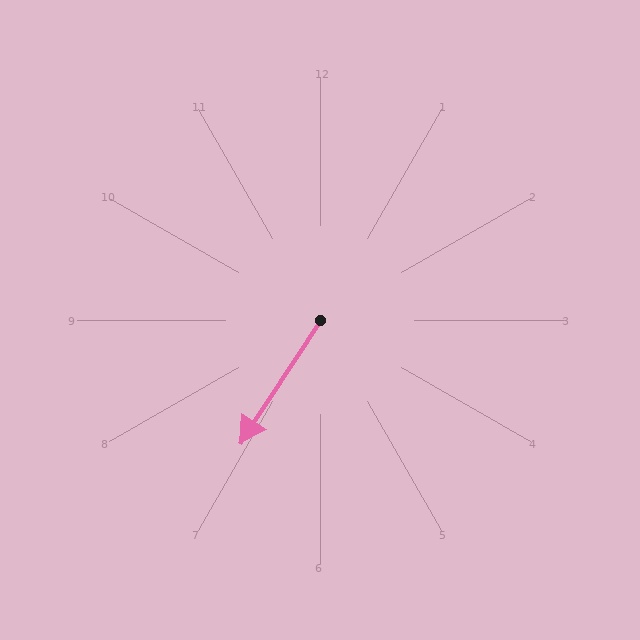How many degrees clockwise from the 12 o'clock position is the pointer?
Approximately 213 degrees.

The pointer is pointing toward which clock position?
Roughly 7 o'clock.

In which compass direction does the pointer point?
Southwest.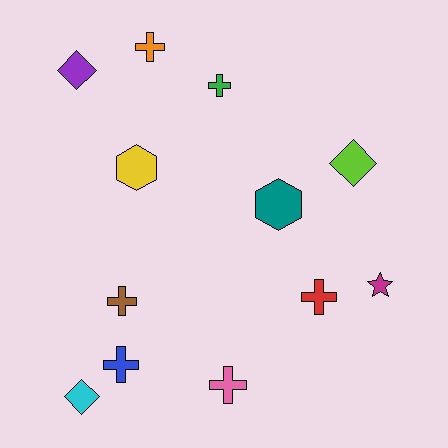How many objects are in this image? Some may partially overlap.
There are 12 objects.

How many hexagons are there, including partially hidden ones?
There are 2 hexagons.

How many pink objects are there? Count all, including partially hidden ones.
There is 1 pink object.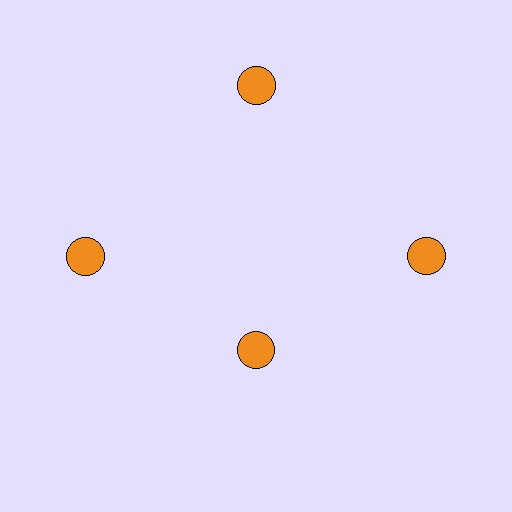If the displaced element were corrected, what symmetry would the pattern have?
It would have 4-fold rotational symmetry — the pattern would map onto itself every 90 degrees.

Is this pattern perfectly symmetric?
No. The 4 orange circles are arranged in a ring, but one element near the 6 o'clock position is pulled inward toward the center, breaking the 4-fold rotational symmetry.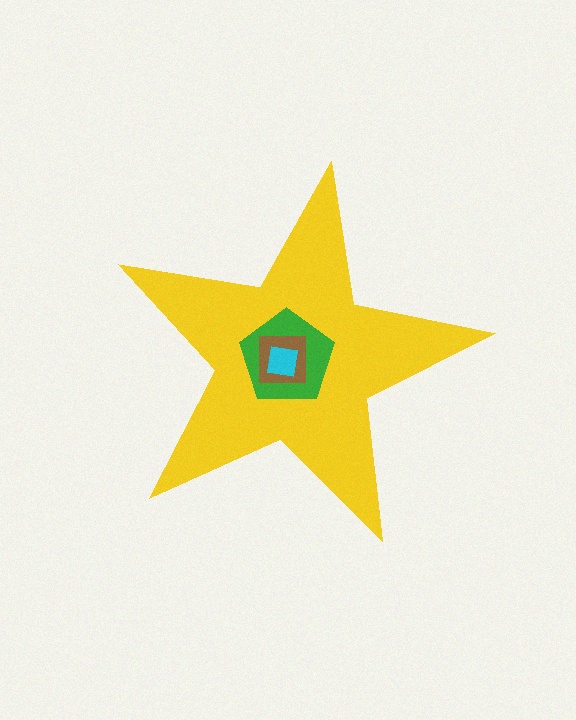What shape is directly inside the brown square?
The cyan square.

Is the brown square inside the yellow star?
Yes.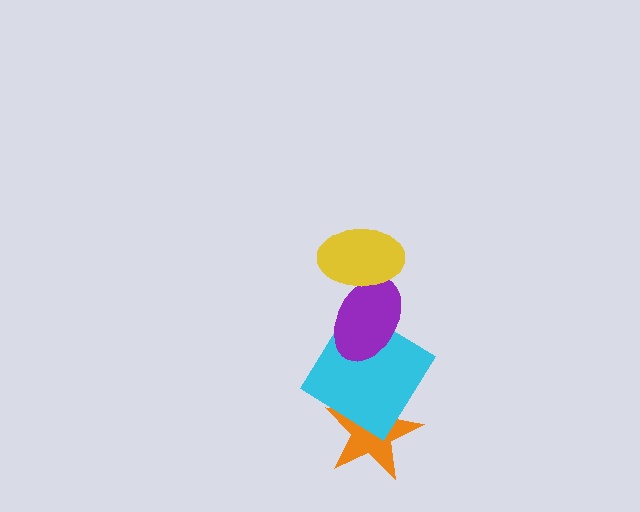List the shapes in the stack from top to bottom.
From top to bottom: the yellow ellipse, the purple ellipse, the cyan diamond, the orange star.